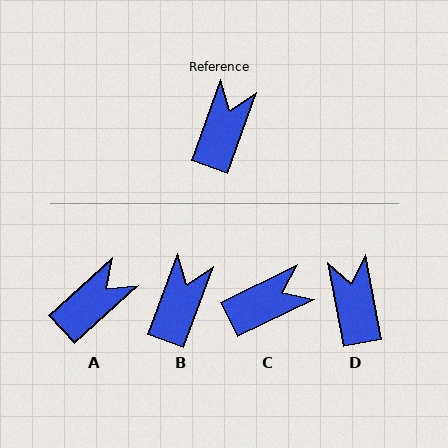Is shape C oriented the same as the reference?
No, it is off by about 44 degrees.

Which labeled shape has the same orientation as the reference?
B.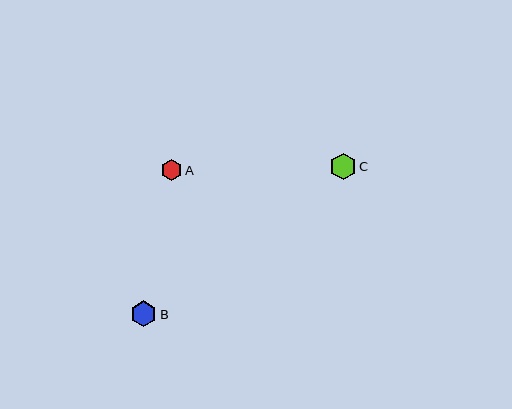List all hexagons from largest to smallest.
From largest to smallest: C, B, A.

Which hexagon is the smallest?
Hexagon A is the smallest with a size of approximately 21 pixels.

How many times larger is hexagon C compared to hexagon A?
Hexagon C is approximately 1.3 times the size of hexagon A.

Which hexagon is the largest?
Hexagon C is the largest with a size of approximately 26 pixels.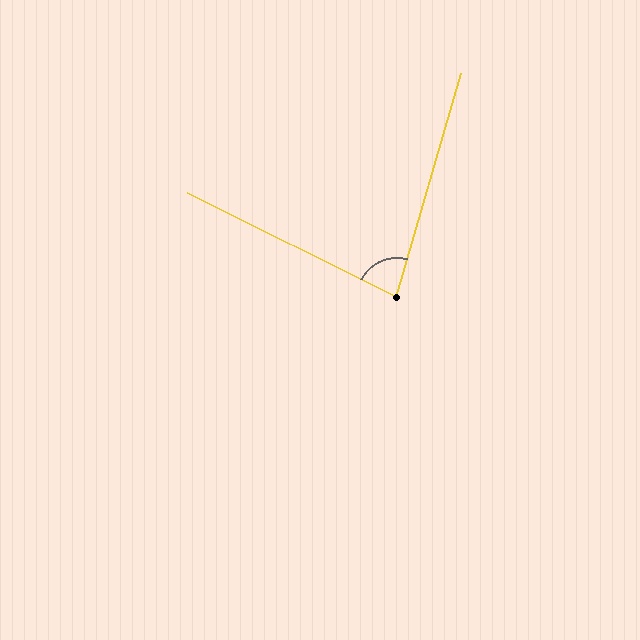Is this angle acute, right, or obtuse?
It is acute.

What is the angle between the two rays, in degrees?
Approximately 80 degrees.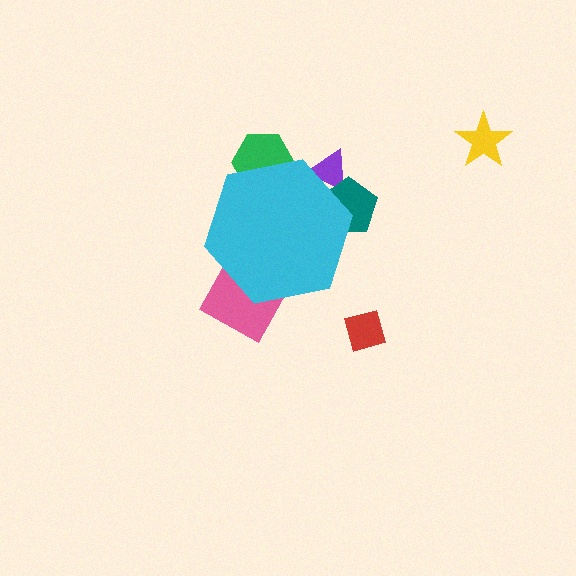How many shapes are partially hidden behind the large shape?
4 shapes are partially hidden.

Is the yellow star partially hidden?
No, the yellow star is fully visible.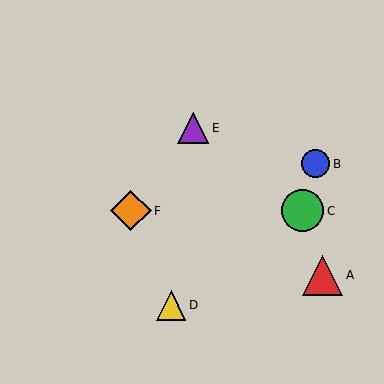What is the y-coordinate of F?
Object F is at y≈211.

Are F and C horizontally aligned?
Yes, both are at y≈211.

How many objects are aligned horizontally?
2 objects (C, F) are aligned horizontally.